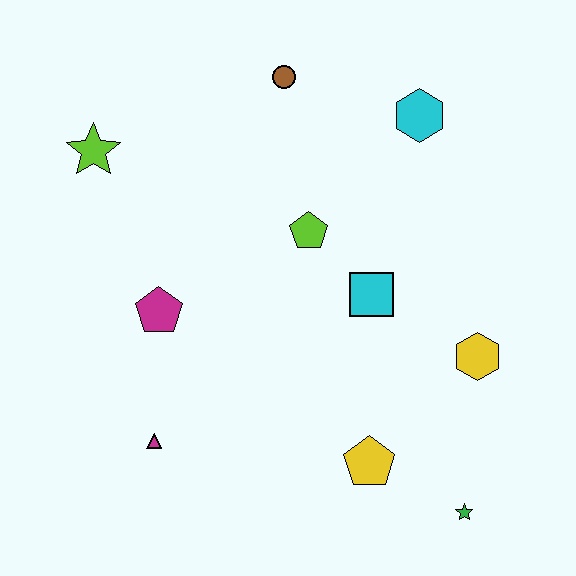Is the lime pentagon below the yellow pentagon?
No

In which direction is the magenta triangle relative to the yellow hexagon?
The magenta triangle is to the left of the yellow hexagon.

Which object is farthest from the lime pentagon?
The green star is farthest from the lime pentagon.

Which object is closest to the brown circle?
The cyan hexagon is closest to the brown circle.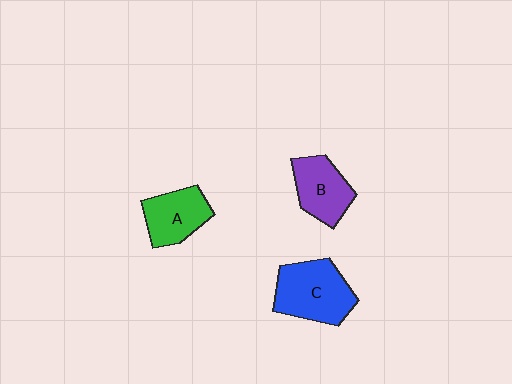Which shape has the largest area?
Shape C (blue).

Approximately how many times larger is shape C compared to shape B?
Approximately 1.4 times.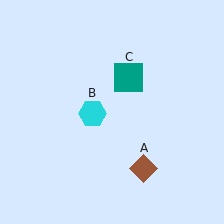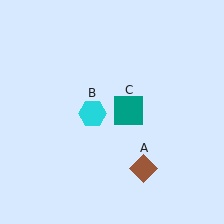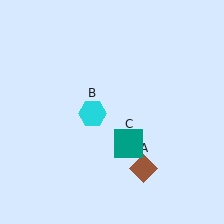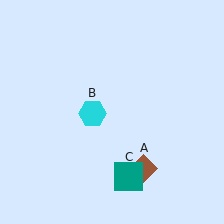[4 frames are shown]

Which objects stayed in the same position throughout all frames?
Brown diamond (object A) and cyan hexagon (object B) remained stationary.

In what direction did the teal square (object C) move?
The teal square (object C) moved down.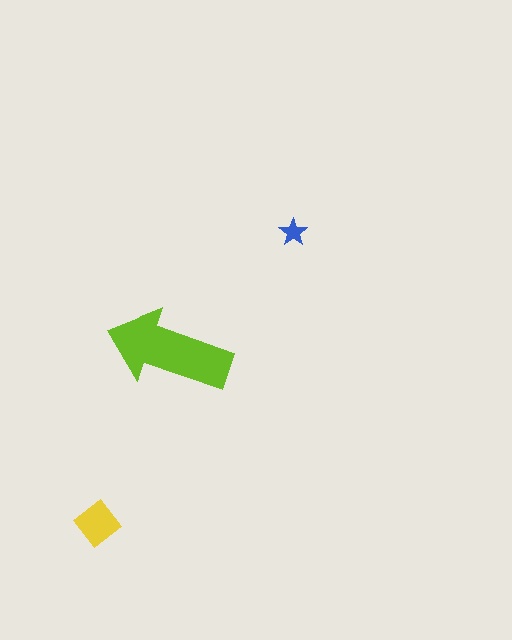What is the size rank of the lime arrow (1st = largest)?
1st.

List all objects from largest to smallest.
The lime arrow, the yellow diamond, the blue star.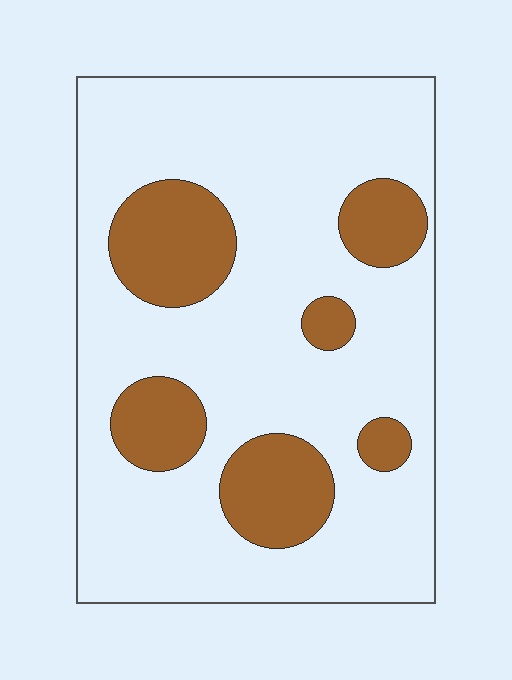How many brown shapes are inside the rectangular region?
6.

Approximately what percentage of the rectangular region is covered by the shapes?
Approximately 20%.